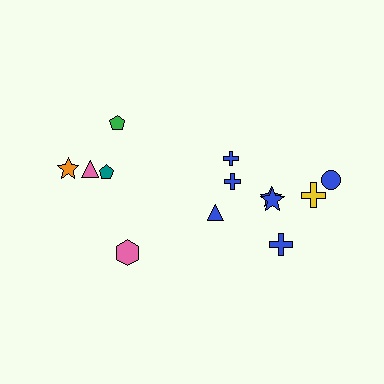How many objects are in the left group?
There are 5 objects.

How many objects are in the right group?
There are 8 objects.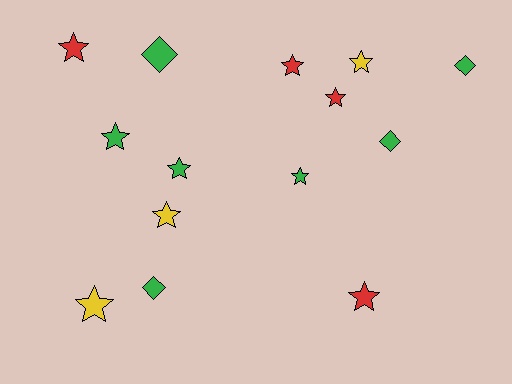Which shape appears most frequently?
Star, with 10 objects.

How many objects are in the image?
There are 14 objects.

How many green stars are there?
There are 3 green stars.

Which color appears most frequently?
Green, with 7 objects.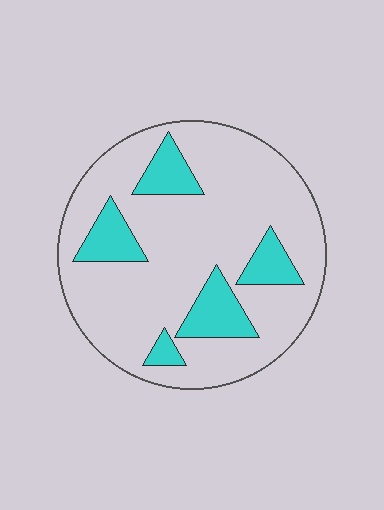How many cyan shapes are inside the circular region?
5.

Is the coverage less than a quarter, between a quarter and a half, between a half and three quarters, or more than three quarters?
Less than a quarter.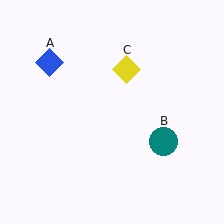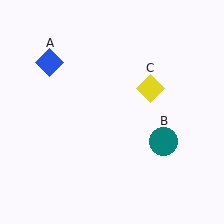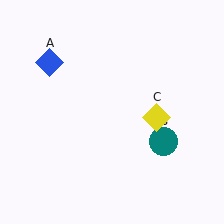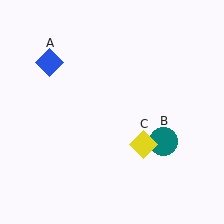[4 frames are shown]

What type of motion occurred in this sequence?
The yellow diamond (object C) rotated clockwise around the center of the scene.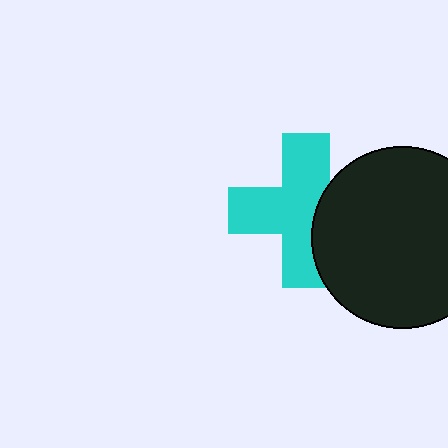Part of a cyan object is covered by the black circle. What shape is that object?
It is a cross.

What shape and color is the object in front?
The object in front is a black circle.